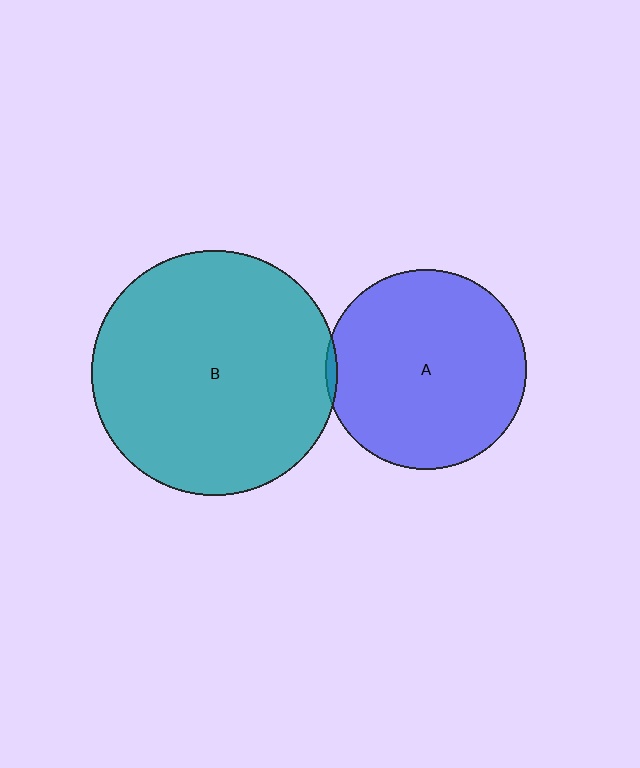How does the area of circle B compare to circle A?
Approximately 1.5 times.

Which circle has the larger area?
Circle B (teal).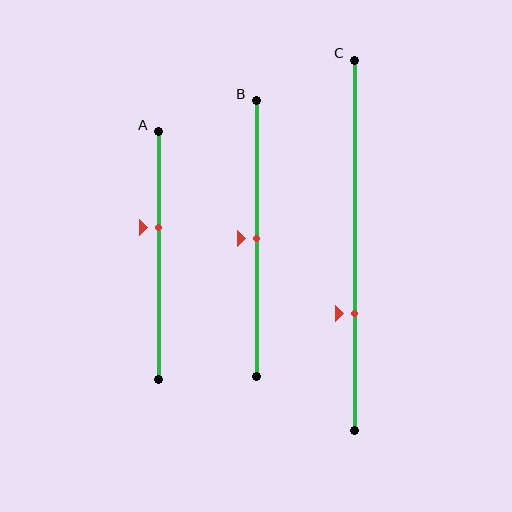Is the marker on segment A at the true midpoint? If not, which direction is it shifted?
No, the marker on segment A is shifted upward by about 11% of the segment length.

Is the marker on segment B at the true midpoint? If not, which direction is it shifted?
Yes, the marker on segment B is at the true midpoint.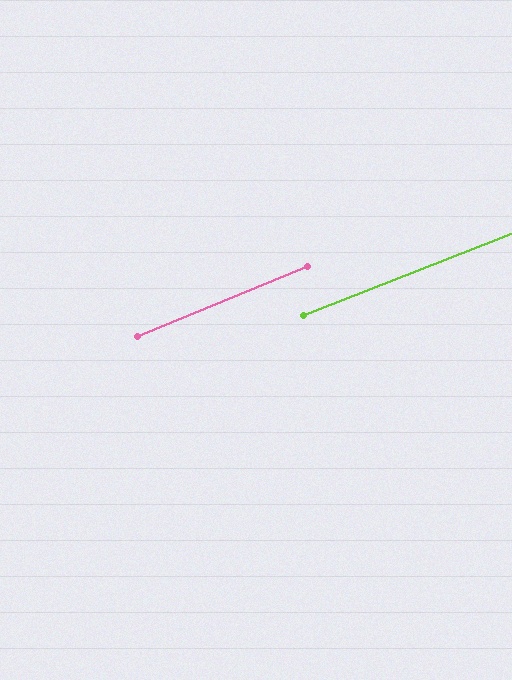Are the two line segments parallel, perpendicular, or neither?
Parallel — their directions differ by only 1.1°.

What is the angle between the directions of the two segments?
Approximately 1 degree.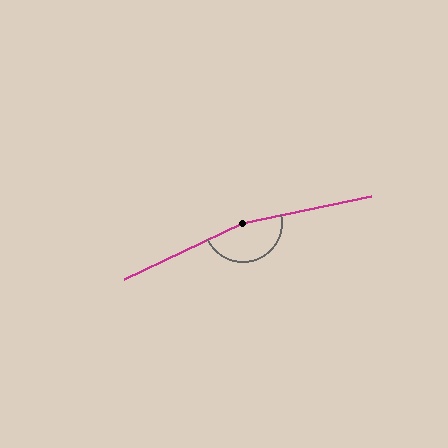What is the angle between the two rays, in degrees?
Approximately 166 degrees.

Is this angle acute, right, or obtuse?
It is obtuse.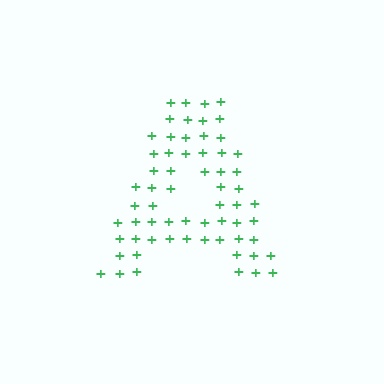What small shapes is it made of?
It is made of small plus signs.